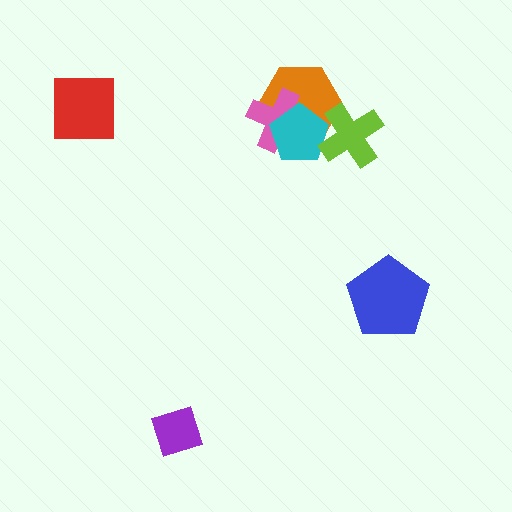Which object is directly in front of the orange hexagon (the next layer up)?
The pink cross is directly in front of the orange hexagon.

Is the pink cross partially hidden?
Yes, it is partially covered by another shape.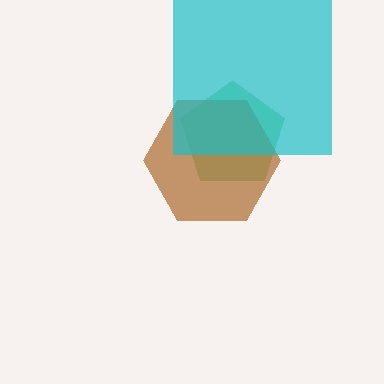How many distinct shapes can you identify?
There are 3 distinct shapes: a green pentagon, a brown hexagon, a cyan square.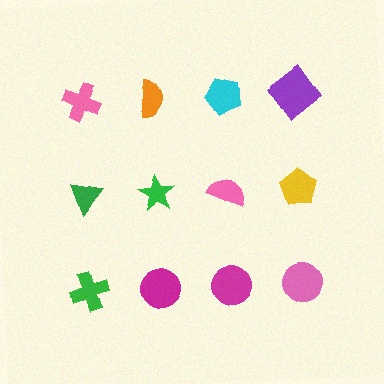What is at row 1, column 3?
A cyan pentagon.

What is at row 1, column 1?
A pink cross.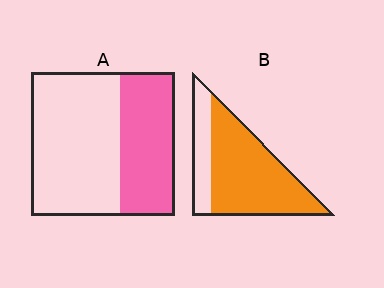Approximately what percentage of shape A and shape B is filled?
A is approximately 40% and B is approximately 75%.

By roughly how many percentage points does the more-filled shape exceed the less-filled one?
By roughly 35 percentage points (B over A).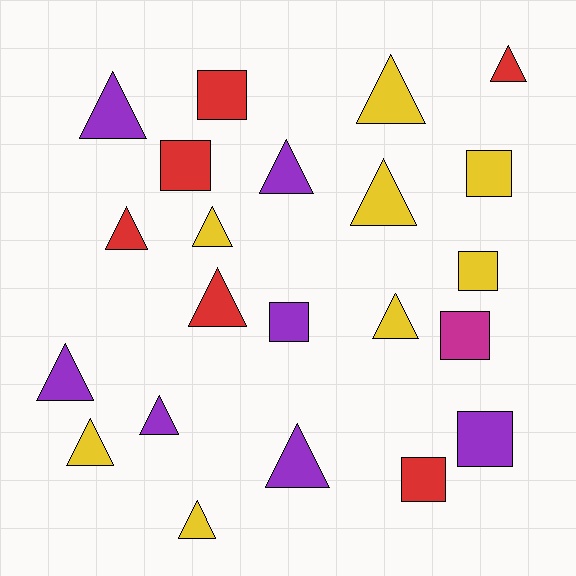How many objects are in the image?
There are 22 objects.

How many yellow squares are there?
There are 2 yellow squares.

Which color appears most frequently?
Yellow, with 8 objects.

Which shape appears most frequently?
Triangle, with 14 objects.